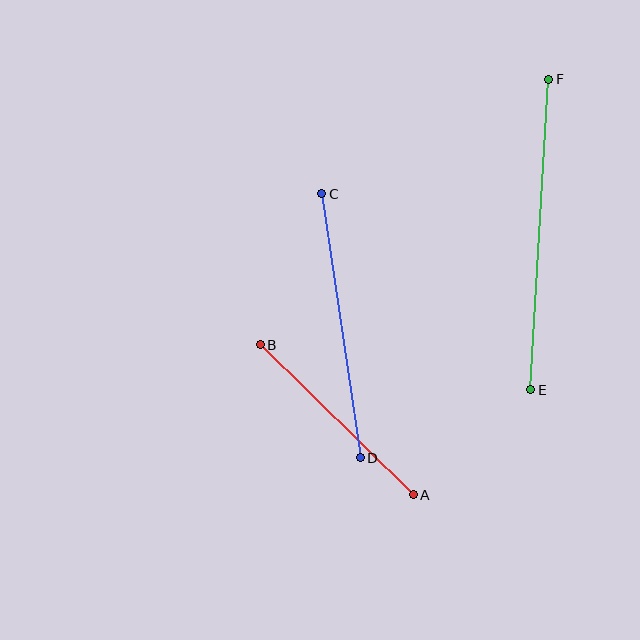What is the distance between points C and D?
The distance is approximately 267 pixels.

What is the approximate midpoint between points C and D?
The midpoint is at approximately (341, 326) pixels.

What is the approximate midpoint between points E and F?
The midpoint is at approximately (540, 235) pixels.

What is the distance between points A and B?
The distance is approximately 214 pixels.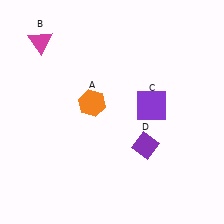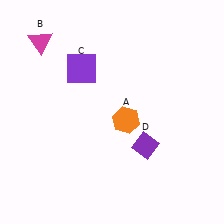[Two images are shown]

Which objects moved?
The objects that moved are: the orange hexagon (A), the purple square (C).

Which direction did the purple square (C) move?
The purple square (C) moved left.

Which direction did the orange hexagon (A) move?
The orange hexagon (A) moved right.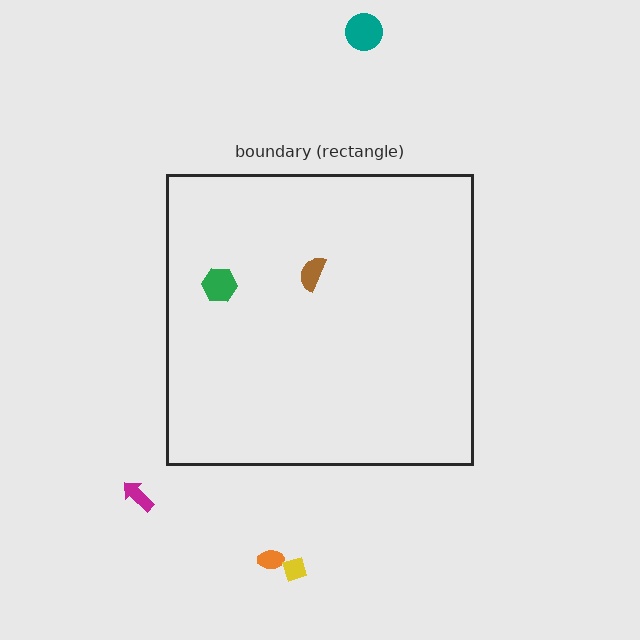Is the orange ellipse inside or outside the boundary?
Outside.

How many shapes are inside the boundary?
2 inside, 4 outside.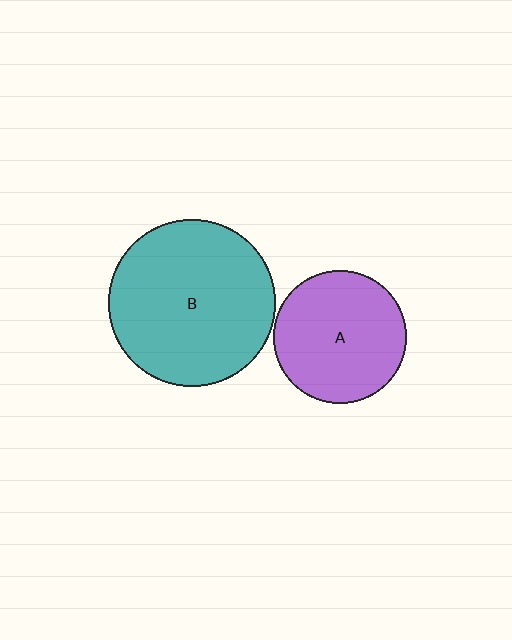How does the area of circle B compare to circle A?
Approximately 1.6 times.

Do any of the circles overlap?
No, none of the circles overlap.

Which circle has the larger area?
Circle B (teal).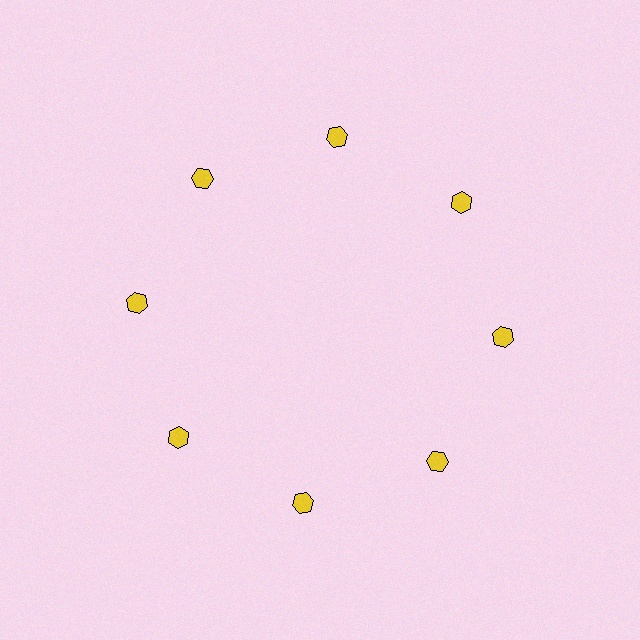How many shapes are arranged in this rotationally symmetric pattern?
There are 8 shapes, arranged in 8 groups of 1.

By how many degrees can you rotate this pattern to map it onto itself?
The pattern maps onto itself every 45 degrees of rotation.